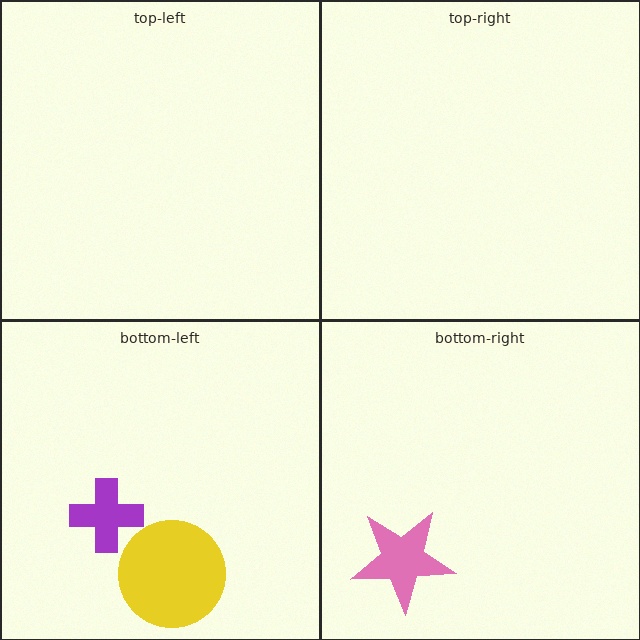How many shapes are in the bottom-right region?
1.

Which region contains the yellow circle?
The bottom-left region.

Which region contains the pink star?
The bottom-right region.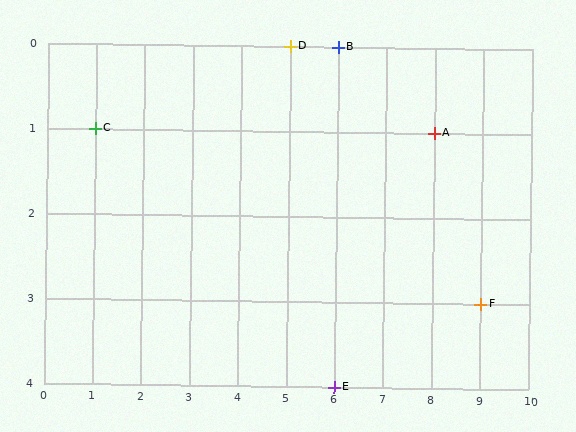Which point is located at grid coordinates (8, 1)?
Point A is at (8, 1).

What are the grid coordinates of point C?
Point C is at grid coordinates (1, 1).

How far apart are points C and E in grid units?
Points C and E are 5 columns and 3 rows apart (about 5.8 grid units diagonally).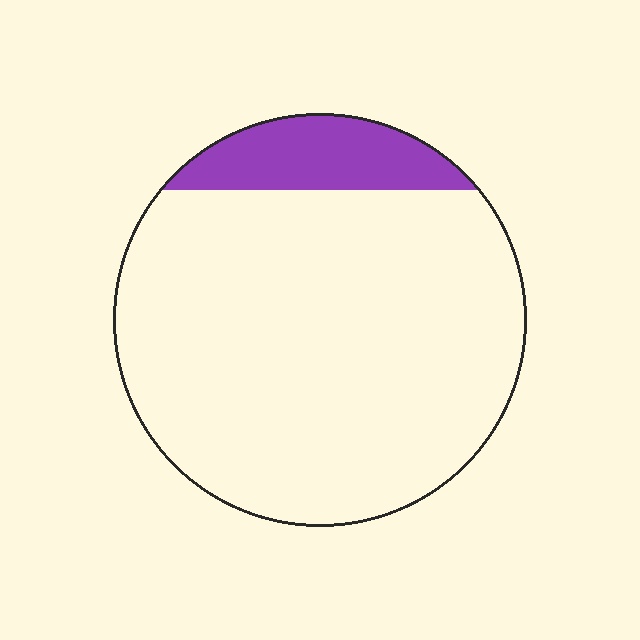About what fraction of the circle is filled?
About one eighth (1/8).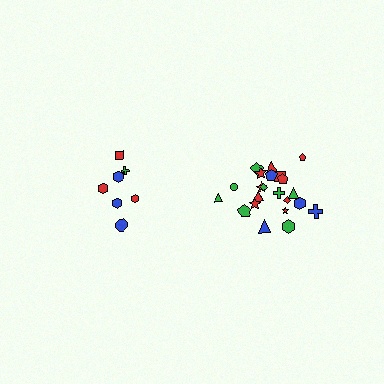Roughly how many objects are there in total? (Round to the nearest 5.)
Roughly 30 objects in total.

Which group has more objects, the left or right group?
The right group.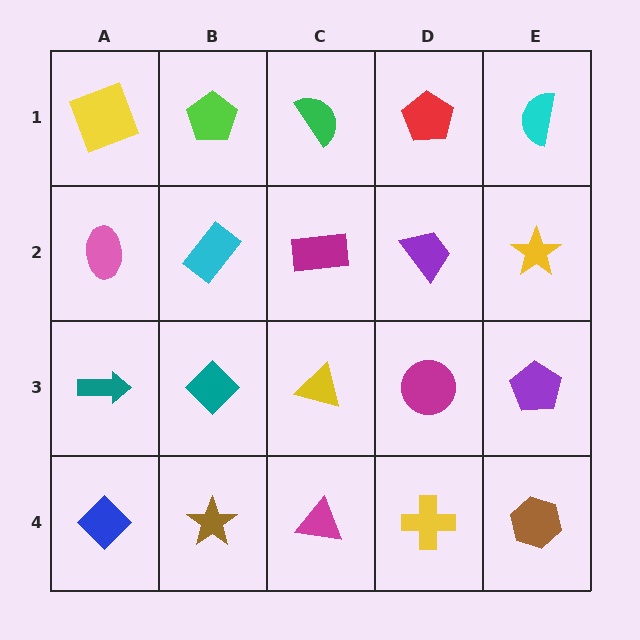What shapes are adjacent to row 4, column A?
A teal arrow (row 3, column A), a brown star (row 4, column B).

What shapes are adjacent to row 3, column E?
A yellow star (row 2, column E), a brown hexagon (row 4, column E), a magenta circle (row 3, column D).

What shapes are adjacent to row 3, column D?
A purple trapezoid (row 2, column D), a yellow cross (row 4, column D), a yellow triangle (row 3, column C), a purple pentagon (row 3, column E).